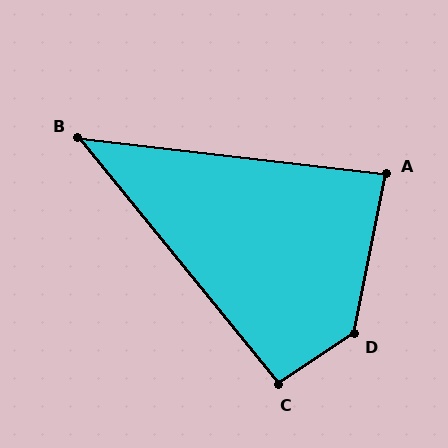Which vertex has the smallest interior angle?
B, at approximately 44 degrees.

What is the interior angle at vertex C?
Approximately 95 degrees (approximately right).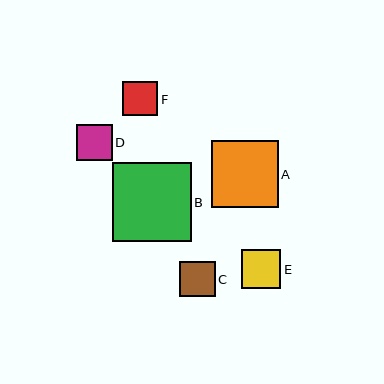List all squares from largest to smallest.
From largest to smallest: B, A, E, D, C, F.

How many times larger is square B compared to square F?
Square B is approximately 2.2 times the size of square F.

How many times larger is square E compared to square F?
Square E is approximately 1.1 times the size of square F.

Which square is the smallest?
Square F is the smallest with a size of approximately 35 pixels.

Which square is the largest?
Square B is the largest with a size of approximately 78 pixels.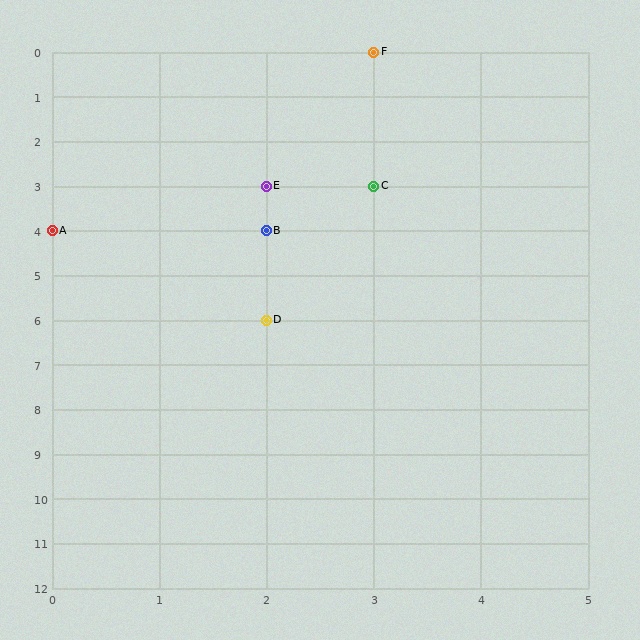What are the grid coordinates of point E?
Point E is at grid coordinates (2, 3).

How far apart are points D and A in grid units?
Points D and A are 2 columns and 2 rows apart (about 2.8 grid units diagonally).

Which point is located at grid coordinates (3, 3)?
Point C is at (3, 3).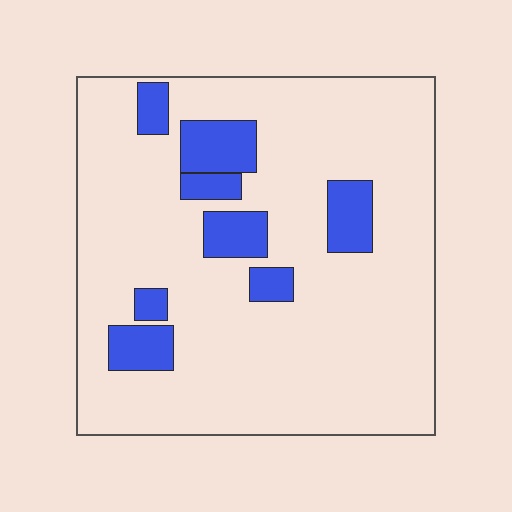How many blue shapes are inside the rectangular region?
8.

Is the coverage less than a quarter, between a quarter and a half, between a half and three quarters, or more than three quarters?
Less than a quarter.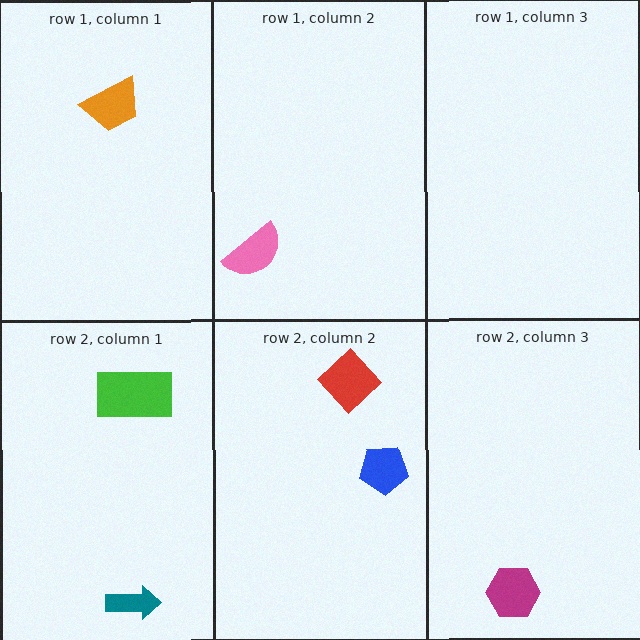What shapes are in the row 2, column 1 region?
The teal arrow, the green rectangle.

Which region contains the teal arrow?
The row 2, column 1 region.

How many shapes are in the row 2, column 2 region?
2.